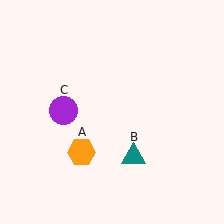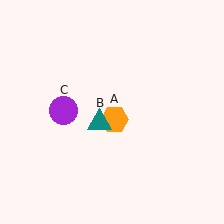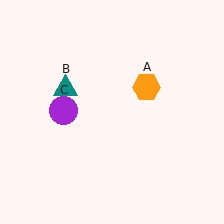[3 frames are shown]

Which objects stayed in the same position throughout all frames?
Purple circle (object C) remained stationary.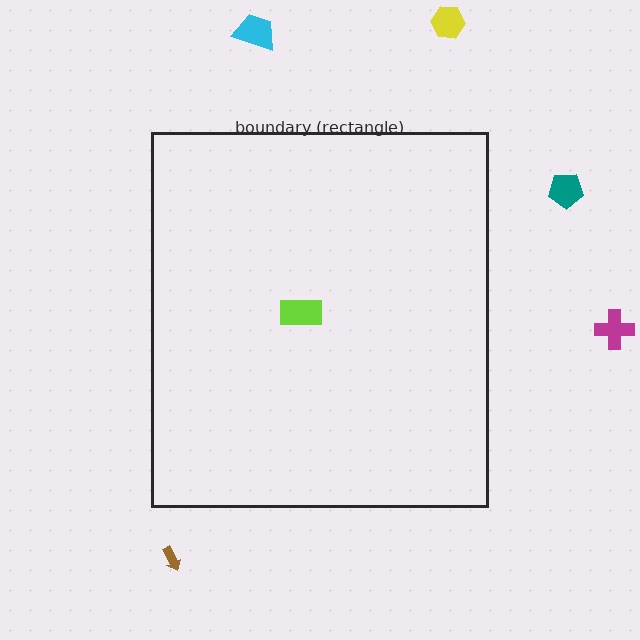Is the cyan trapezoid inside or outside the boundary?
Outside.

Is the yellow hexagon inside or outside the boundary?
Outside.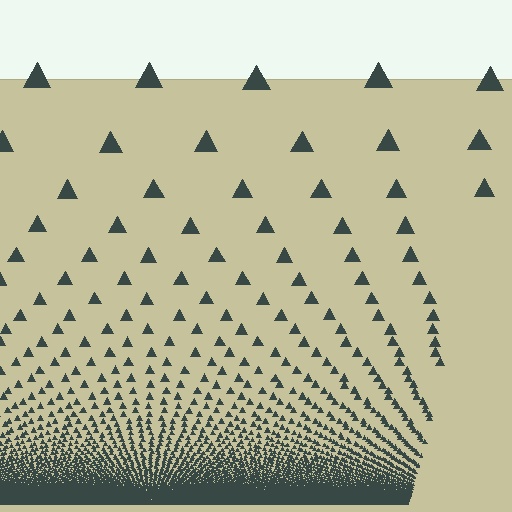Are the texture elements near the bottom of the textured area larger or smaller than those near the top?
Smaller. The gradient is inverted — elements near the bottom are smaller and denser.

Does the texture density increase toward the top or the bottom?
Density increases toward the bottom.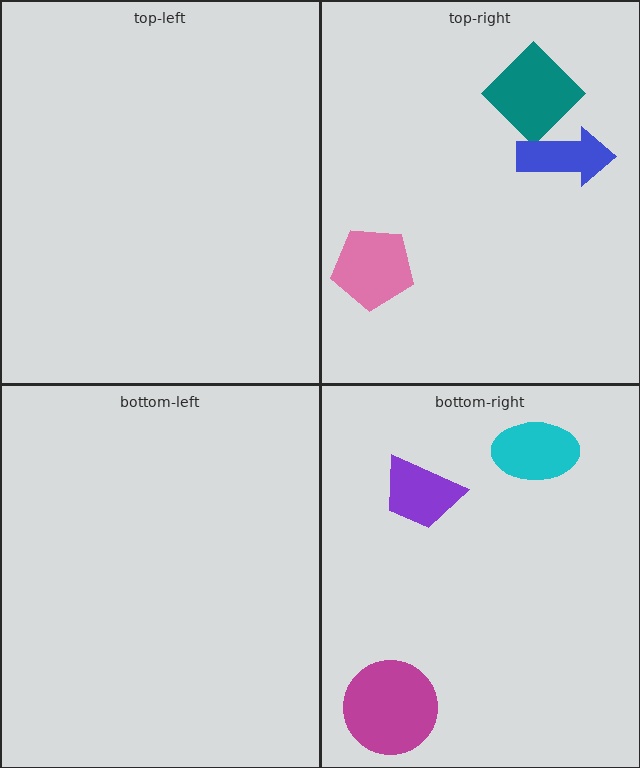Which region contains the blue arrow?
The top-right region.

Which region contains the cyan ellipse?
The bottom-right region.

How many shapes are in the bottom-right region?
3.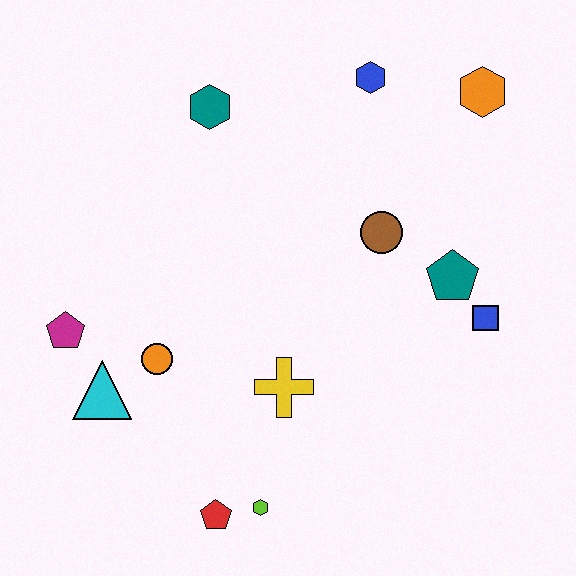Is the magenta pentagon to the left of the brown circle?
Yes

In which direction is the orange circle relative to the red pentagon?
The orange circle is above the red pentagon.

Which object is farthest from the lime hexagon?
The orange hexagon is farthest from the lime hexagon.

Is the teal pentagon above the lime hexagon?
Yes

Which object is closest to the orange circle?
The cyan triangle is closest to the orange circle.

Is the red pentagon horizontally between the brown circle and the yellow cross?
No